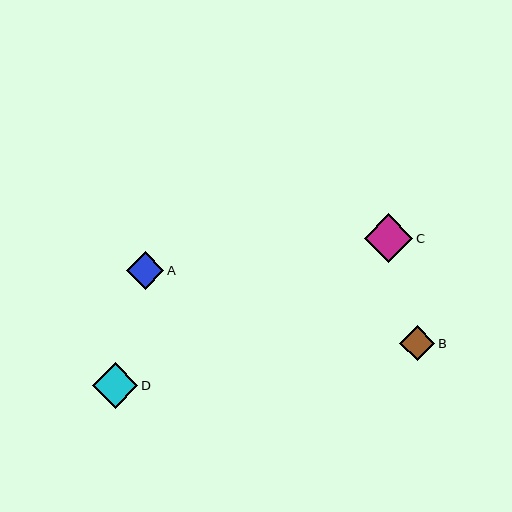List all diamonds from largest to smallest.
From largest to smallest: C, D, A, B.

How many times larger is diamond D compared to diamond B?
Diamond D is approximately 1.3 times the size of diamond B.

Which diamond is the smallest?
Diamond B is the smallest with a size of approximately 36 pixels.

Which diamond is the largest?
Diamond C is the largest with a size of approximately 48 pixels.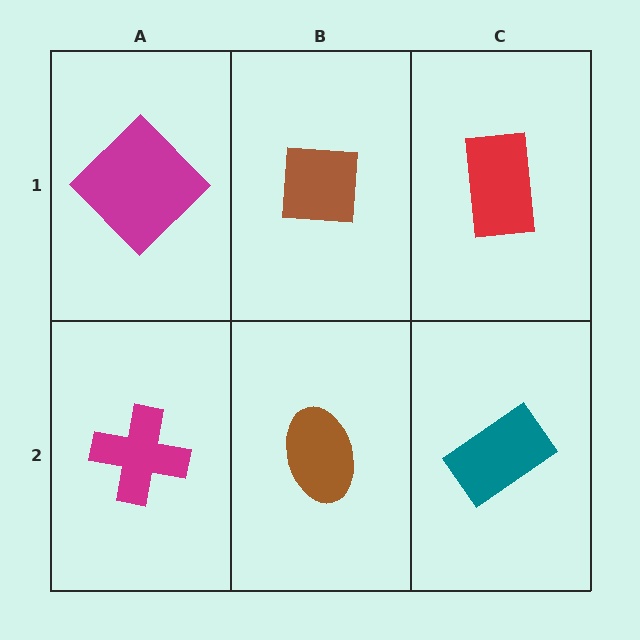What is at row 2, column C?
A teal rectangle.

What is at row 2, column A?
A magenta cross.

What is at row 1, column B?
A brown square.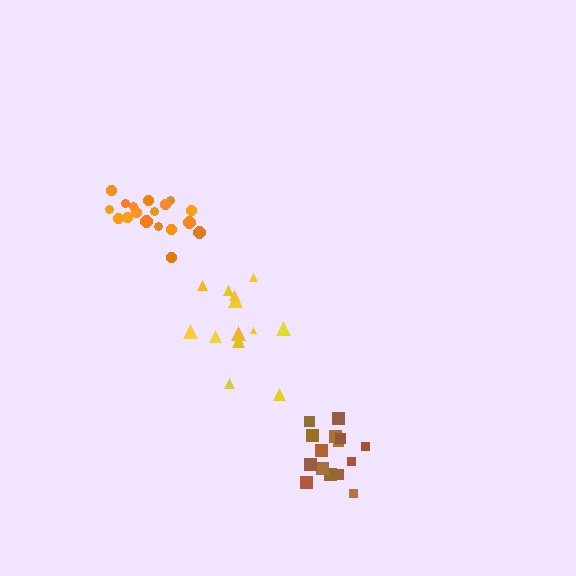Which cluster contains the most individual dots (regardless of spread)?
Orange (19).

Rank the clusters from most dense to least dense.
orange, brown, yellow.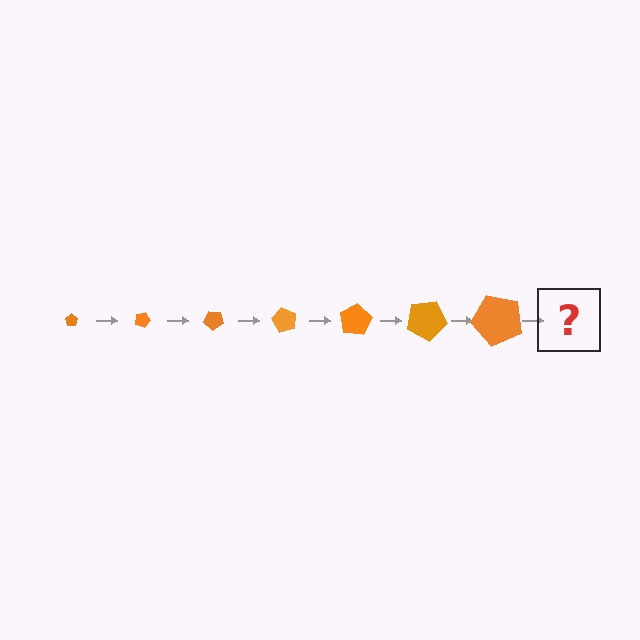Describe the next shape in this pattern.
It should be a pentagon, larger than the previous one and rotated 140 degrees from the start.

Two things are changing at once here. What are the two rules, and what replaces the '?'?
The two rules are that the pentagon grows larger each step and it rotates 20 degrees each step. The '?' should be a pentagon, larger than the previous one and rotated 140 degrees from the start.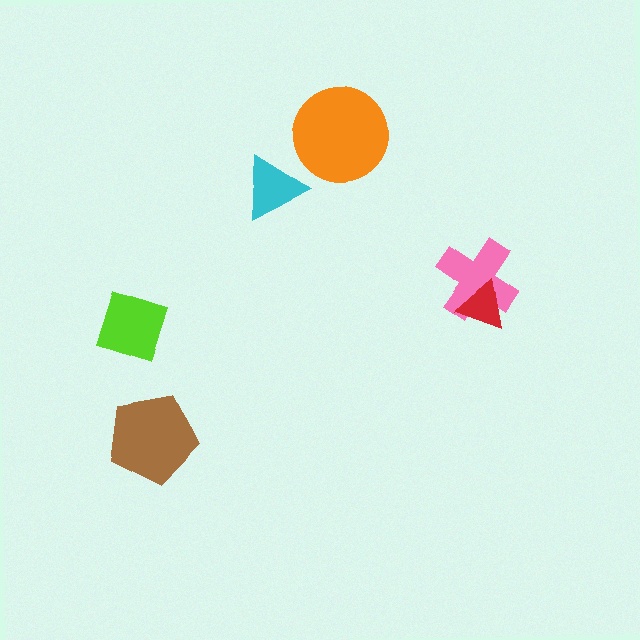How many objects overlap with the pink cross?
1 object overlaps with the pink cross.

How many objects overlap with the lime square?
0 objects overlap with the lime square.